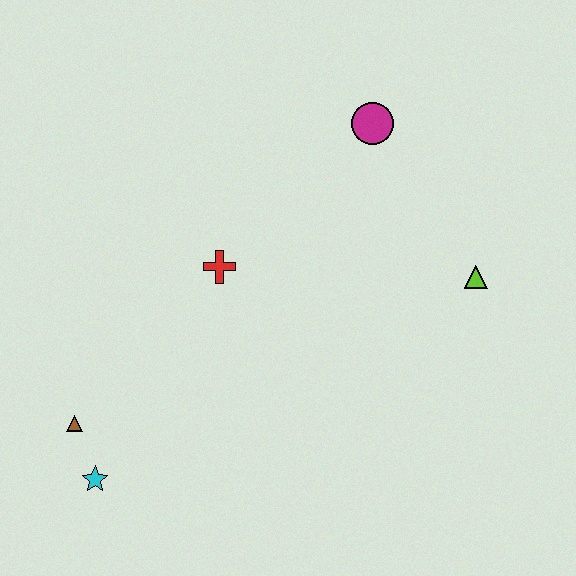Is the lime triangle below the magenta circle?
Yes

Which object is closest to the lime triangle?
The magenta circle is closest to the lime triangle.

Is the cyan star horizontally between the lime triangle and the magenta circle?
No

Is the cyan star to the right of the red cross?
No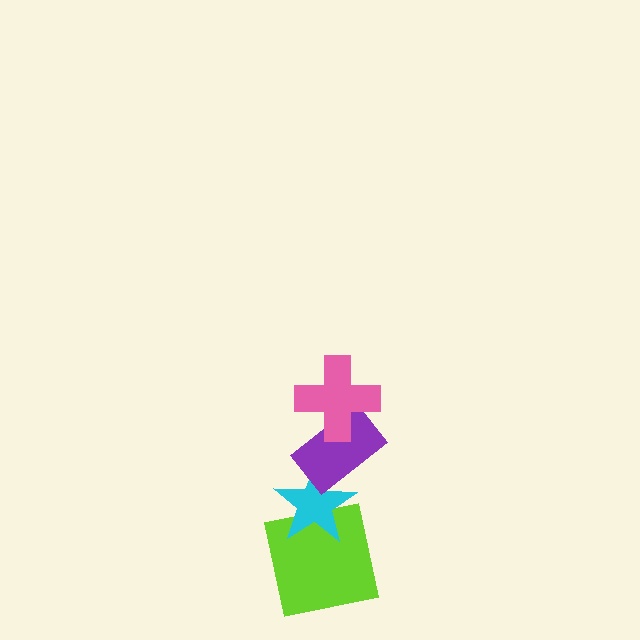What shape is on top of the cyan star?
The purple rectangle is on top of the cyan star.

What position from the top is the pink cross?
The pink cross is 1st from the top.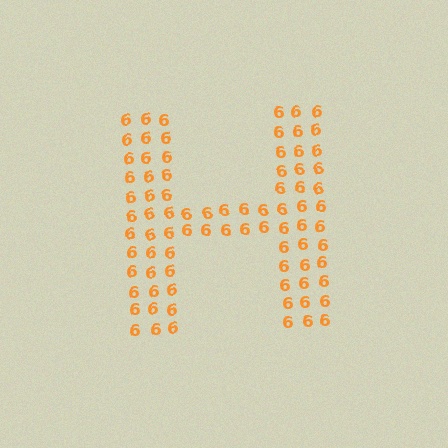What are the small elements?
The small elements are digit 6's.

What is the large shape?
The large shape is the letter H.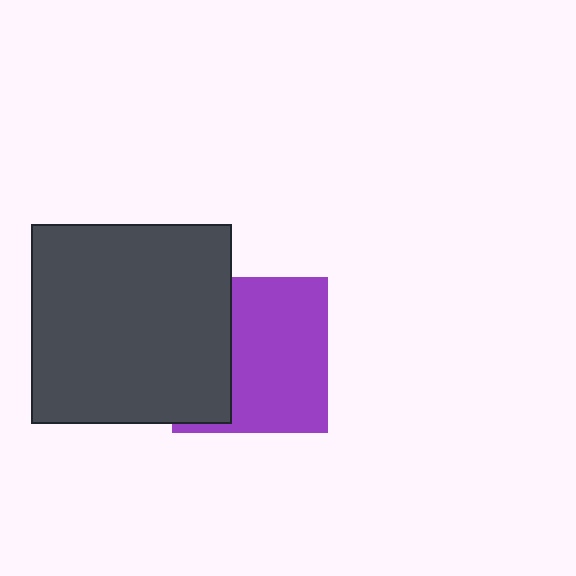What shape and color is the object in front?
The object in front is a dark gray square.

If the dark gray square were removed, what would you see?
You would see the complete purple square.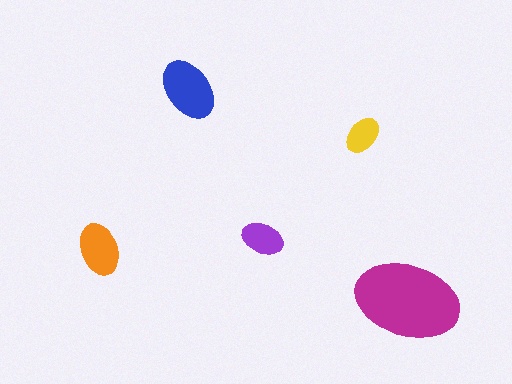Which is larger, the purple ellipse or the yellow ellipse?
The purple one.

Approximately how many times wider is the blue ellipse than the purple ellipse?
About 1.5 times wider.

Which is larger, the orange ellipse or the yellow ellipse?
The orange one.